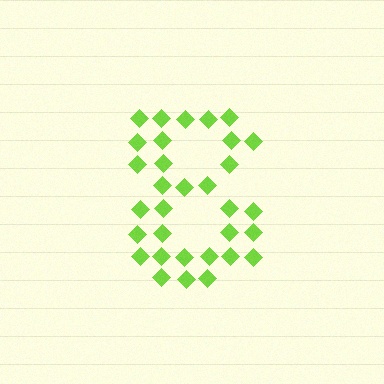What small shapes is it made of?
It is made of small diamonds.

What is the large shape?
The large shape is the digit 8.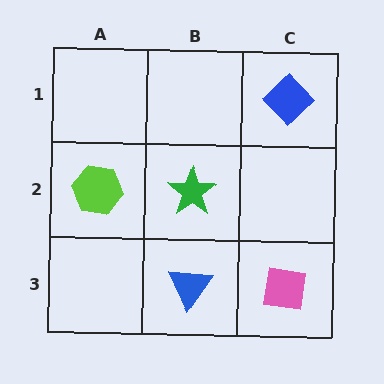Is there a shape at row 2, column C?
No, that cell is empty.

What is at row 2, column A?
A lime hexagon.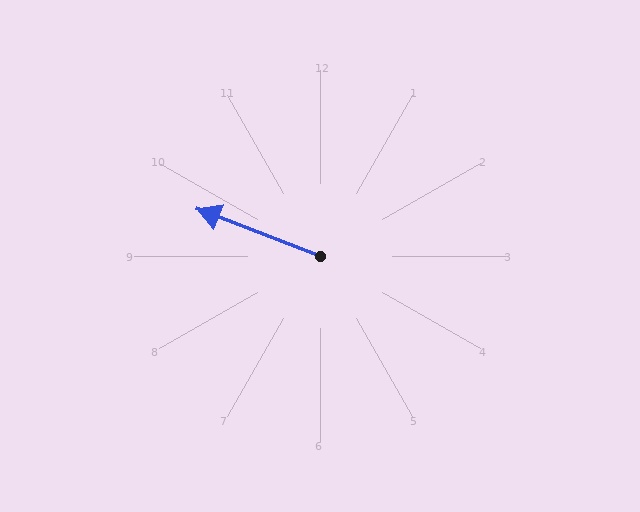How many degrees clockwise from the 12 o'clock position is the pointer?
Approximately 291 degrees.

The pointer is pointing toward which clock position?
Roughly 10 o'clock.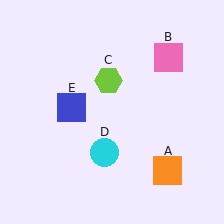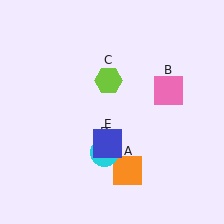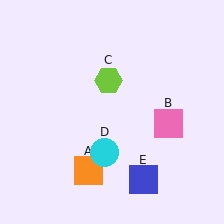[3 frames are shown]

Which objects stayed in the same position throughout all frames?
Lime hexagon (object C) and cyan circle (object D) remained stationary.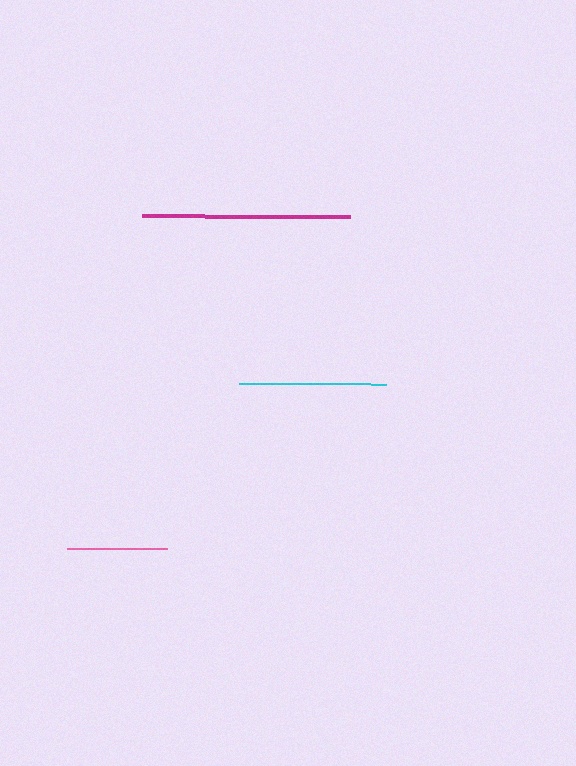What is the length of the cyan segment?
The cyan segment is approximately 147 pixels long.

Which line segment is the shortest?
The pink line is the shortest at approximately 100 pixels.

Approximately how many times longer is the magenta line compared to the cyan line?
The magenta line is approximately 1.4 times the length of the cyan line.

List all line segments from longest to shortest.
From longest to shortest: magenta, cyan, pink.